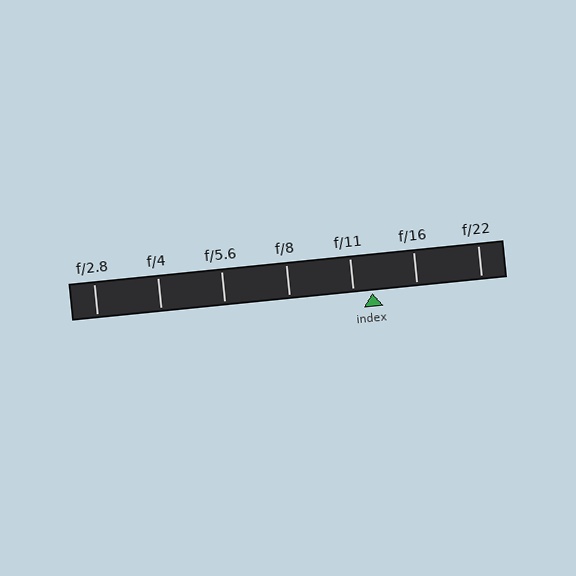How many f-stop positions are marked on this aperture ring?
There are 7 f-stop positions marked.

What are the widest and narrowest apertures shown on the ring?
The widest aperture shown is f/2.8 and the narrowest is f/22.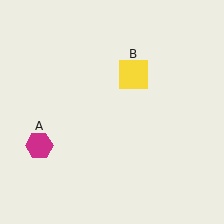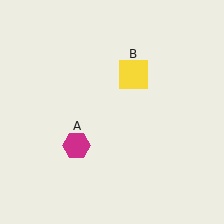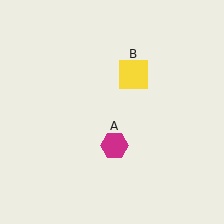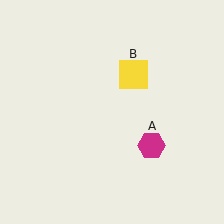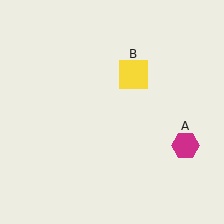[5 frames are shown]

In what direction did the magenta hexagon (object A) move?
The magenta hexagon (object A) moved right.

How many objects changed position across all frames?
1 object changed position: magenta hexagon (object A).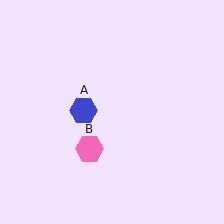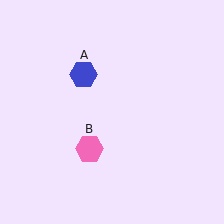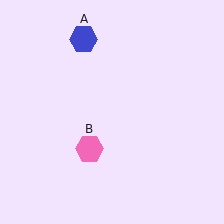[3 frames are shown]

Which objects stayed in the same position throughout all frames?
Pink hexagon (object B) remained stationary.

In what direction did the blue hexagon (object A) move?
The blue hexagon (object A) moved up.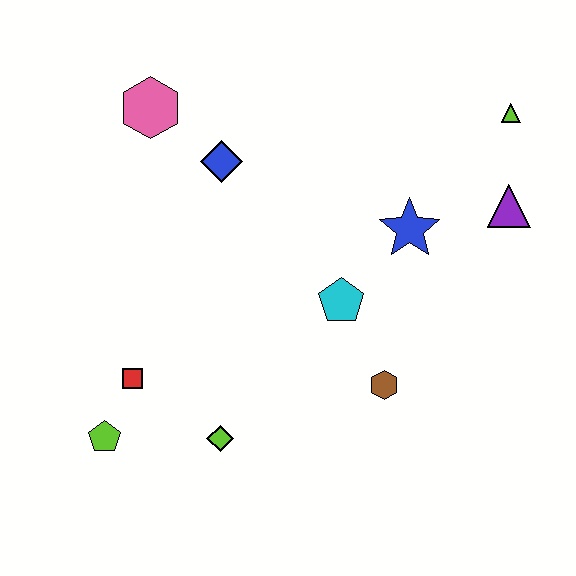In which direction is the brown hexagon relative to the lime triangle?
The brown hexagon is below the lime triangle.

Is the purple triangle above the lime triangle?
No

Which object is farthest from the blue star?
The lime pentagon is farthest from the blue star.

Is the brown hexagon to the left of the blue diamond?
No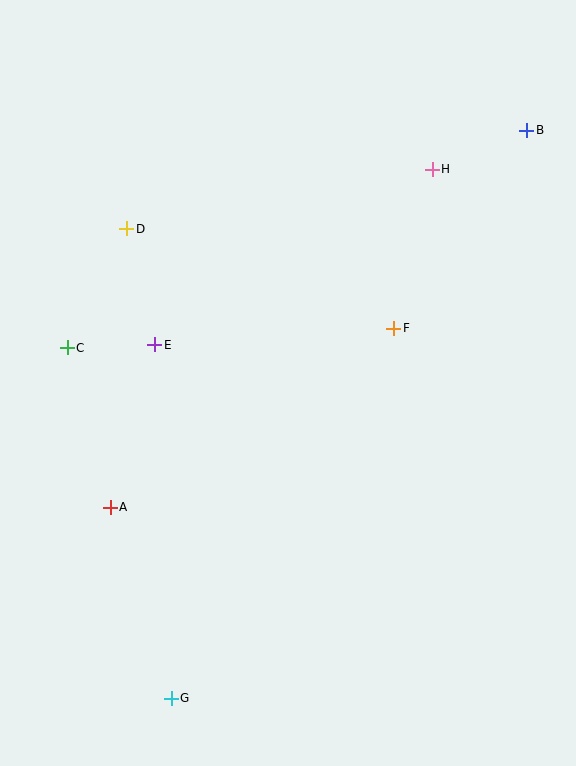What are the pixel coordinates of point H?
Point H is at (432, 169).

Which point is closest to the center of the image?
Point F at (394, 328) is closest to the center.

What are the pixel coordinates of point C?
Point C is at (67, 348).